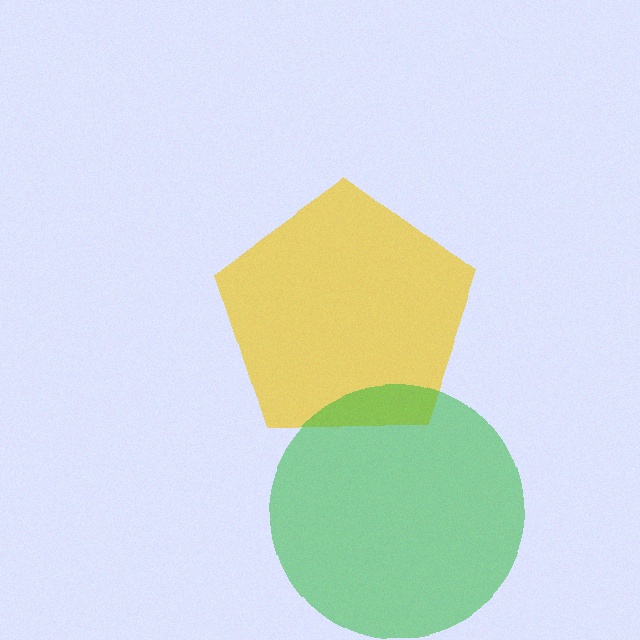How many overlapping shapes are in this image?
There are 2 overlapping shapes in the image.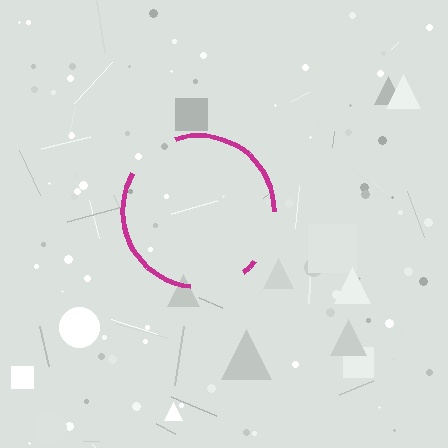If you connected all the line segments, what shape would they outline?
They would outline a circle.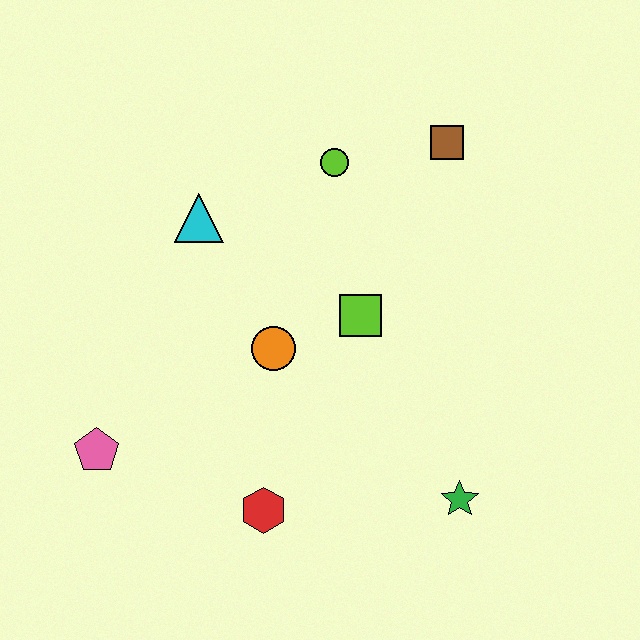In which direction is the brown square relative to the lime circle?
The brown square is to the right of the lime circle.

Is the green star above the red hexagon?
Yes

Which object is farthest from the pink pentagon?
The brown square is farthest from the pink pentagon.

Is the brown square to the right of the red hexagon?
Yes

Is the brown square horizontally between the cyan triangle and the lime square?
No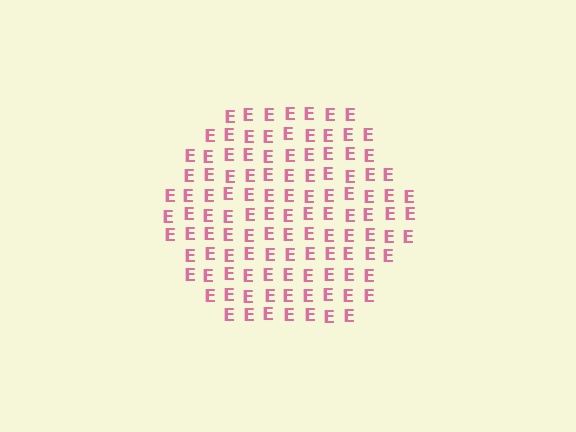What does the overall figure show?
The overall figure shows a hexagon.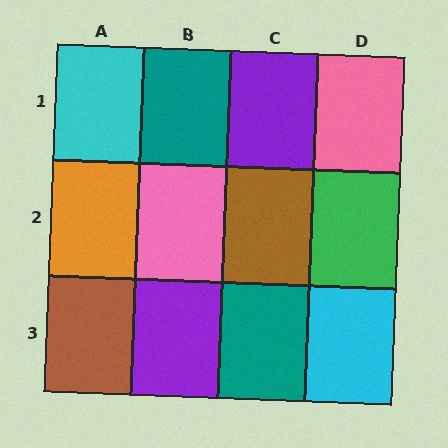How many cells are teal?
2 cells are teal.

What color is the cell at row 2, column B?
Pink.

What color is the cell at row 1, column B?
Teal.